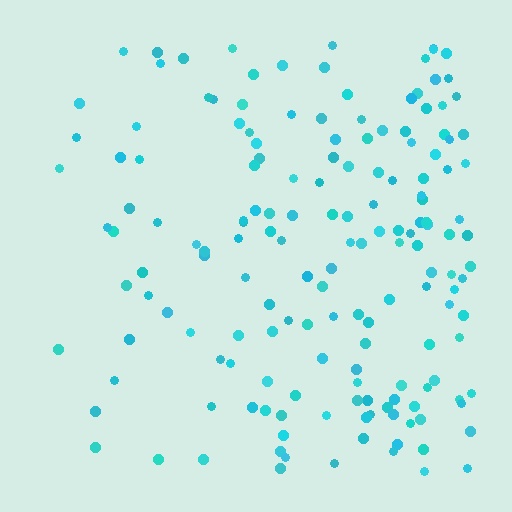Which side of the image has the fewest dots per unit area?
The left.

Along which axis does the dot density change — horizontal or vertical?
Horizontal.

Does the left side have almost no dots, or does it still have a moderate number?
Still a moderate number, just noticeably fewer than the right.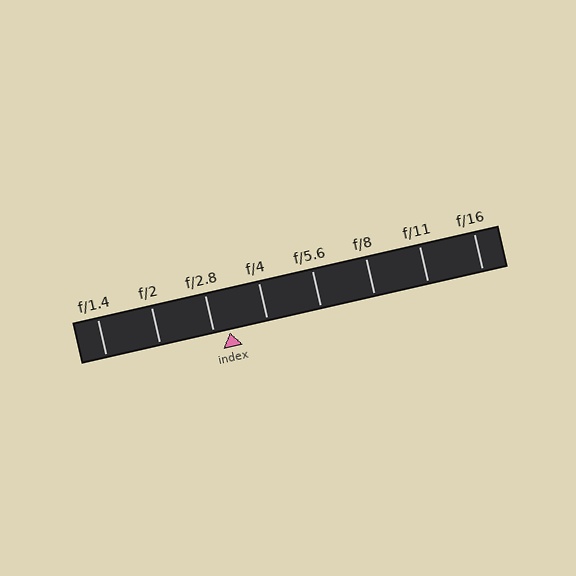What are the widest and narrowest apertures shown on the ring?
The widest aperture shown is f/1.4 and the narrowest is f/16.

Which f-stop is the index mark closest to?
The index mark is closest to f/2.8.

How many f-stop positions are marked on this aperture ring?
There are 8 f-stop positions marked.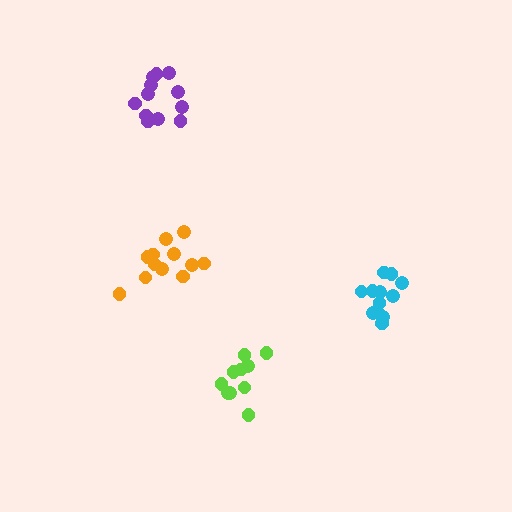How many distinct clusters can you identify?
There are 4 distinct clusters.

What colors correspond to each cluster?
The clusters are colored: orange, cyan, purple, lime.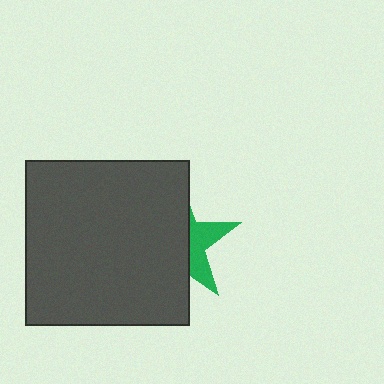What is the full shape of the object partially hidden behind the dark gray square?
The partially hidden object is a green star.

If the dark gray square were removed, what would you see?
You would see the complete green star.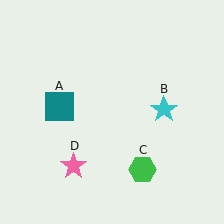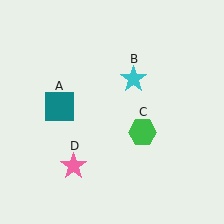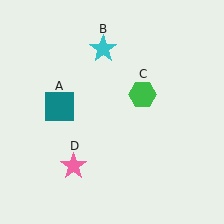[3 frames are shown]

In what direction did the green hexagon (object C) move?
The green hexagon (object C) moved up.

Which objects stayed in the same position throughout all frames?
Teal square (object A) and pink star (object D) remained stationary.